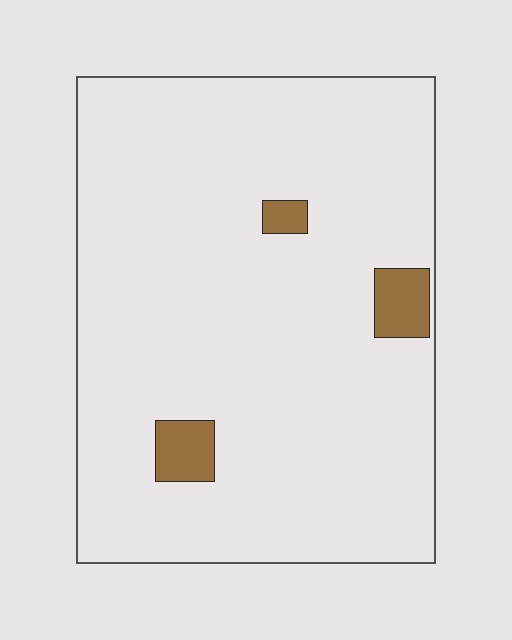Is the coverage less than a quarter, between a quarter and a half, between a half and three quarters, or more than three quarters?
Less than a quarter.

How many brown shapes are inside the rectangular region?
3.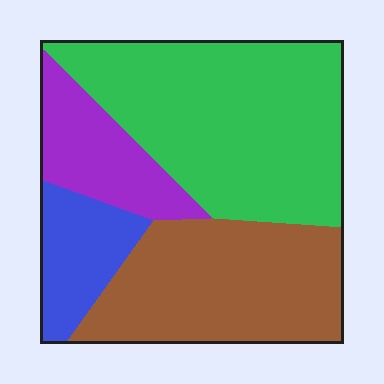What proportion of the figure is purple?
Purple covers about 15% of the figure.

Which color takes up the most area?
Green, at roughly 45%.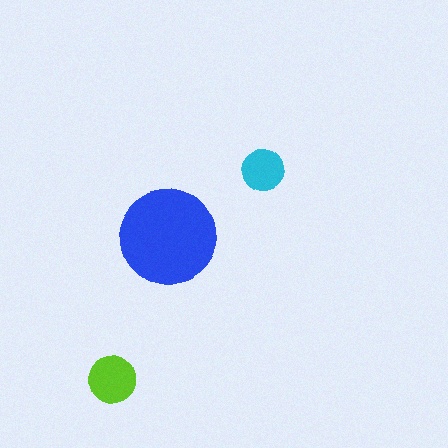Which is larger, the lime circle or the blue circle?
The blue one.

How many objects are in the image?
There are 3 objects in the image.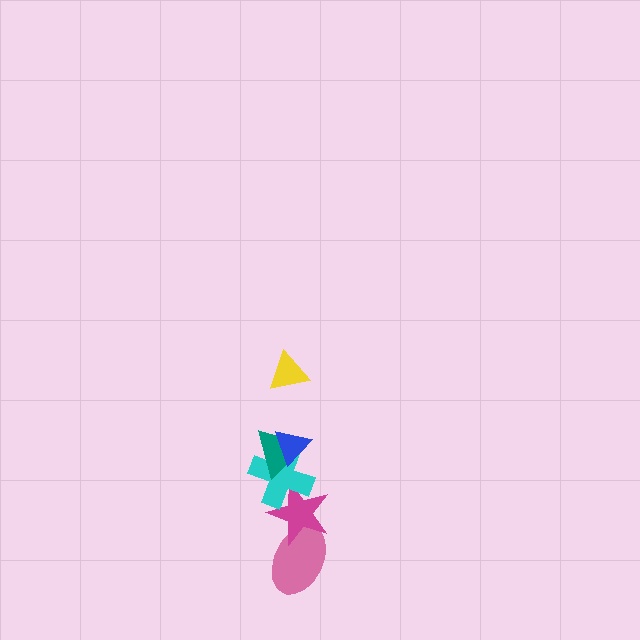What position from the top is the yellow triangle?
The yellow triangle is 1st from the top.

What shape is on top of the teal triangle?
The blue triangle is on top of the teal triangle.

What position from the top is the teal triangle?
The teal triangle is 3rd from the top.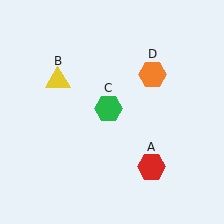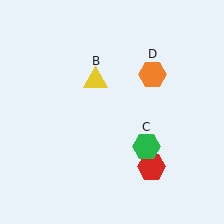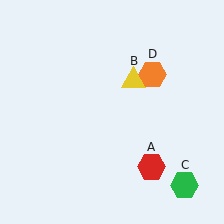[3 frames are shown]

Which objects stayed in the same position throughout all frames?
Red hexagon (object A) and orange hexagon (object D) remained stationary.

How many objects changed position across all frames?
2 objects changed position: yellow triangle (object B), green hexagon (object C).